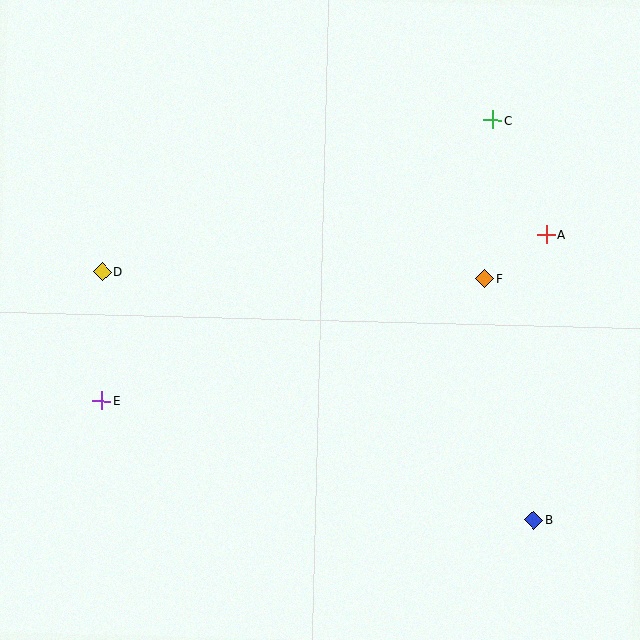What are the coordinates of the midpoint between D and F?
The midpoint between D and F is at (294, 275).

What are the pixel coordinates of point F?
Point F is at (485, 278).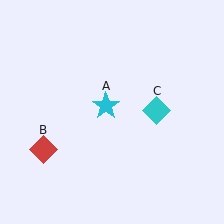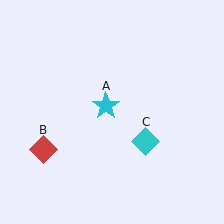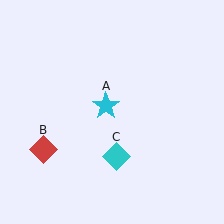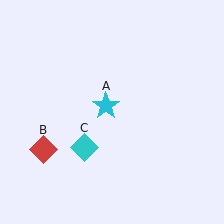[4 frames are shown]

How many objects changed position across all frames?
1 object changed position: cyan diamond (object C).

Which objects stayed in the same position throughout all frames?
Cyan star (object A) and red diamond (object B) remained stationary.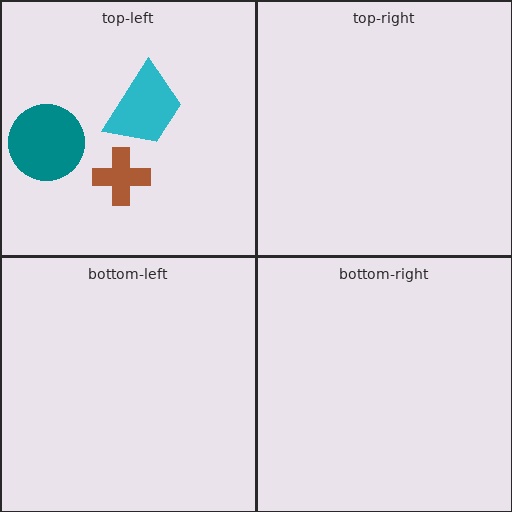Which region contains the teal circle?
The top-left region.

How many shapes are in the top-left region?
3.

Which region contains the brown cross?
The top-left region.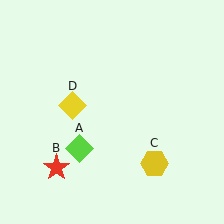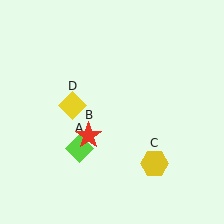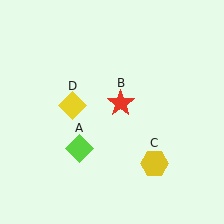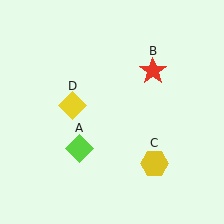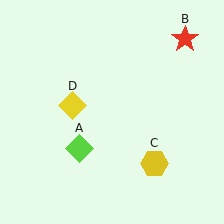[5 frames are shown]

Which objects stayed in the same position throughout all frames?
Lime diamond (object A) and yellow hexagon (object C) and yellow diamond (object D) remained stationary.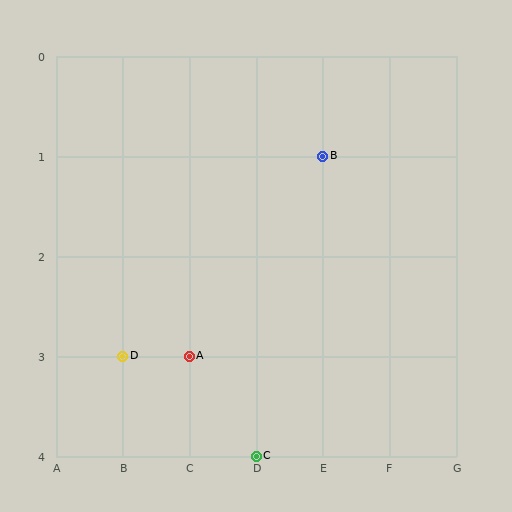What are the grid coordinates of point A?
Point A is at grid coordinates (C, 3).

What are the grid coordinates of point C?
Point C is at grid coordinates (D, 4).